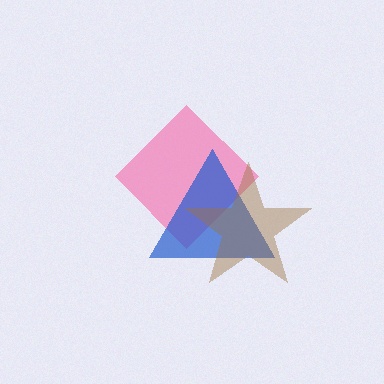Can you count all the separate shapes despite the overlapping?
Yes, there are 3 separate shapes.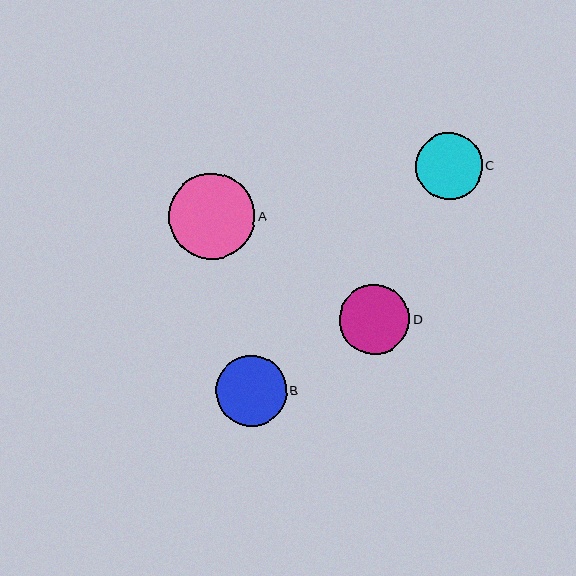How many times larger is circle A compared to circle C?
Circle A is approximately 1.3 times the size of circle C.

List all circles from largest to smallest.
From largest to smallest: A, B, D, C.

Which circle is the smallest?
Circle C is the smallest with a size of approximately 67 pixels.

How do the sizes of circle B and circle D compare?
Circle B and circle D are approximately the same size.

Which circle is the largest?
Circle A is the largest with a size of approximately 87 pixels.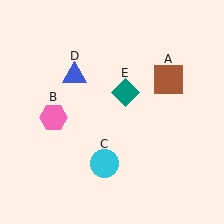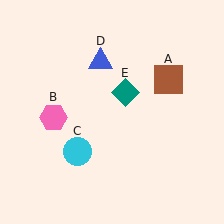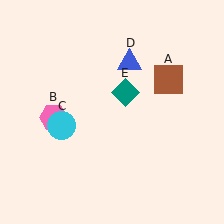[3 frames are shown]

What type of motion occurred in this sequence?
The cyan circle (object C), blue triangle (object D) rotated clockwise around the center of the scene.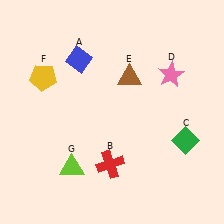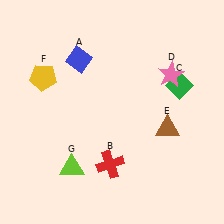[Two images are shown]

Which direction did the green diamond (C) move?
The green diamond (C) moved up.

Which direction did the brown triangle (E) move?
The brown triangle (E) moved down.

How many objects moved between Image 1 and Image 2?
2 objects moved between the two images.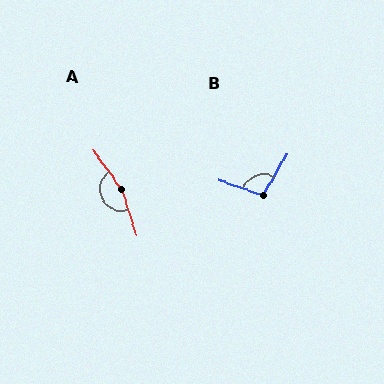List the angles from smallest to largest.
B (99°), A (162°).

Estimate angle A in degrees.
Approximately 162 degrees.